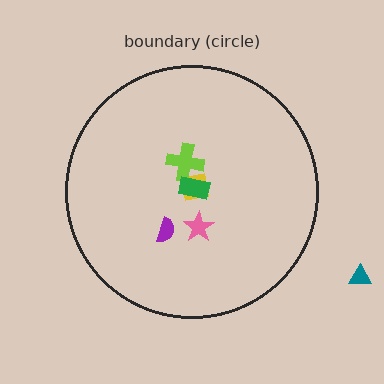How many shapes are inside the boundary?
5 inside, 1 outside.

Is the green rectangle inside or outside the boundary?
Inside.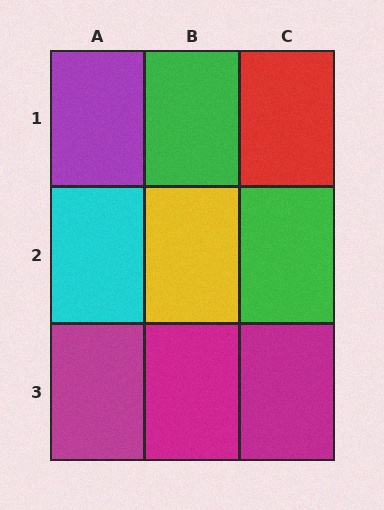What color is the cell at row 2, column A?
Cyan.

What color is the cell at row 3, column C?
Magenta.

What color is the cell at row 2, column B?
Yellow.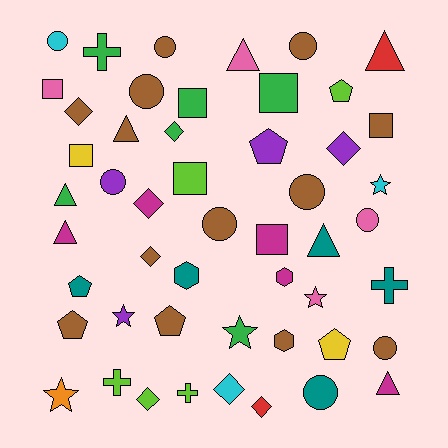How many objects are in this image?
There are 50 objects.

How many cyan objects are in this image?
There are 3 cyan objects.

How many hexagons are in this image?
There are 3 hexagons.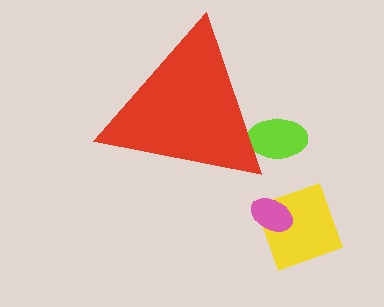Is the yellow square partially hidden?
No, the yellow square is fully visible.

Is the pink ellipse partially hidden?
No, the pink ellipse is fully visible.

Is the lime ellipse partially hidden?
Yes, the lime ellipse is partially hidden behind the red triangle.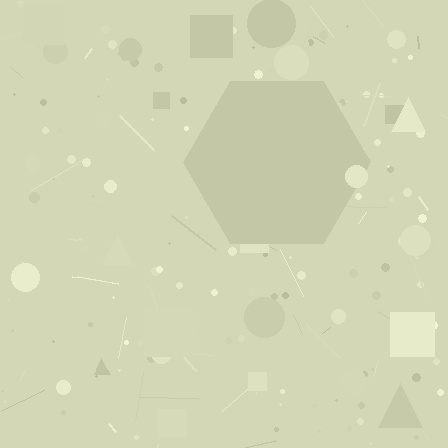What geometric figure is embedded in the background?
A hexagon is embedded in the background.